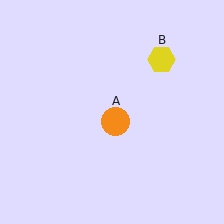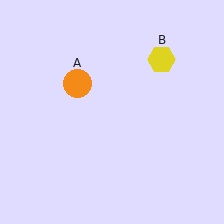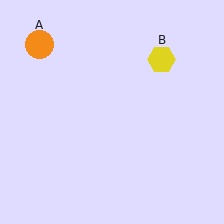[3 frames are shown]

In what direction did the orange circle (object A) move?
The orange circle (object A) moved up and to the left.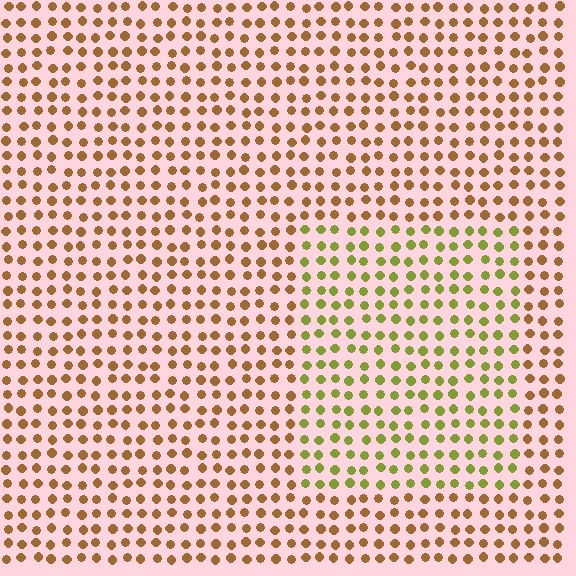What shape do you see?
I see a rectangle.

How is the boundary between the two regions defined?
The boundary is defined purely by a slight shift in hue (about 46 degrees). Spacing, size, and orientation are identical on both sides.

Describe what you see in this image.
The image is filled with small brown elements in a uniform arrangement. A rectangle-shaped region is visible where the elements are tinted to a slightly different hue, forming a subtle color boundary.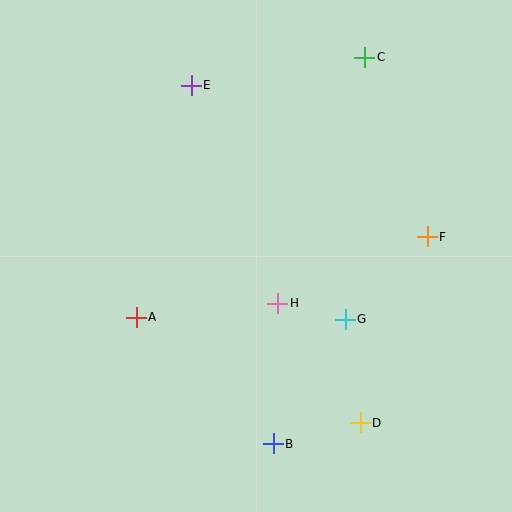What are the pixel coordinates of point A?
Point A is at (136, 317).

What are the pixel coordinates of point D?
Point D is at (360, 423).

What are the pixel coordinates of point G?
Point G is at (345, 319).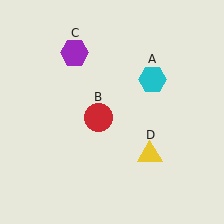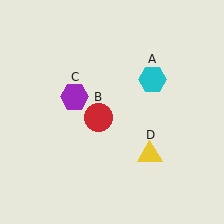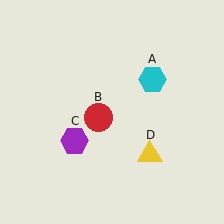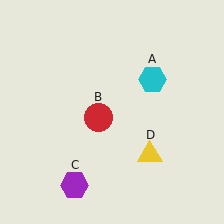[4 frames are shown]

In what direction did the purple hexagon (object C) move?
The purple hexagon (object C) moved down.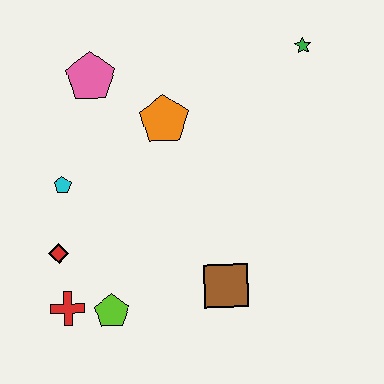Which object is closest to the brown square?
The lime pentagon is closest to the brown square.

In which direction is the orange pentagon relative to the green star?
The orange pentagon is to the left of the green star.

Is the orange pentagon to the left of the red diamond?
No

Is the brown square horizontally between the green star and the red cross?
Yes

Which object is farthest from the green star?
The red cross is farthest from the green star.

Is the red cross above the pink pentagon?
No